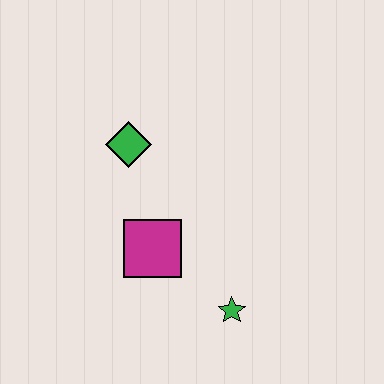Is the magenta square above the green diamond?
No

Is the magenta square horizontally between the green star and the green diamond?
Yes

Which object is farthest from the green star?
The green diamond is farthest from the green star.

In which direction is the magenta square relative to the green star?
The magenta square is to the left of the green star.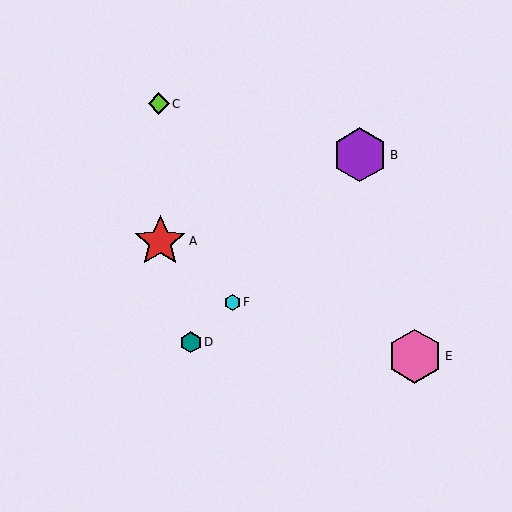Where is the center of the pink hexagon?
The center of the pink hexagon is at (415, 356).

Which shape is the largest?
The pink hexagon (labeled E) is the largest.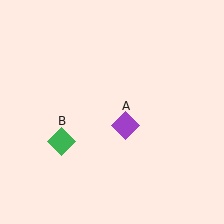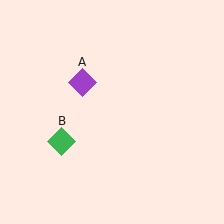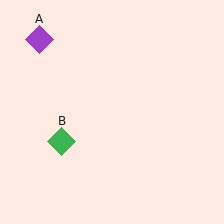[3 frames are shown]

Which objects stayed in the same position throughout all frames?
Green diamond (object B) remained stationary.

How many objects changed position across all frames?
1 object changed position: purple diamond (object A).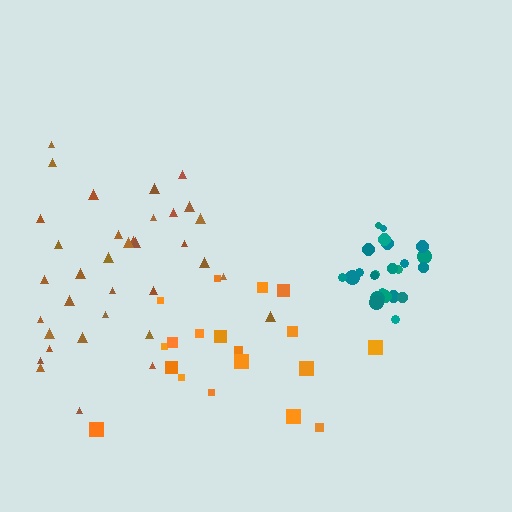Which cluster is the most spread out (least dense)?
Orange.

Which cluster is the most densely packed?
Teal.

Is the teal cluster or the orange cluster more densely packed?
Teal.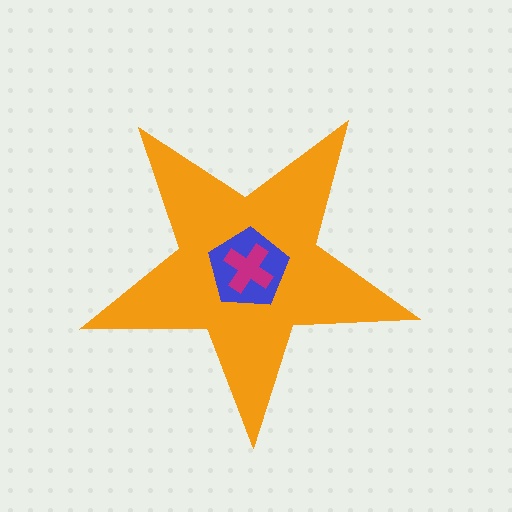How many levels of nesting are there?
3.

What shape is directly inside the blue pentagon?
The magenta cross.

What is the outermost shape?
The orange star.